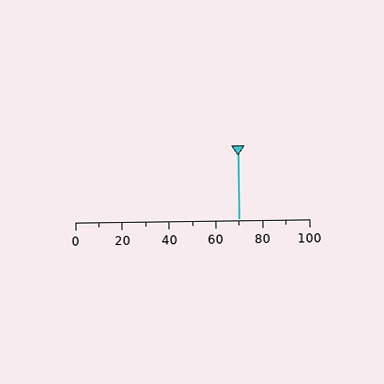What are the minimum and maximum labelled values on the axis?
The axis runs from 0 to 100.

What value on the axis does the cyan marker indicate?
The marker indicates approximately 70.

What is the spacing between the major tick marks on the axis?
The major ticks are spaced 20 apart.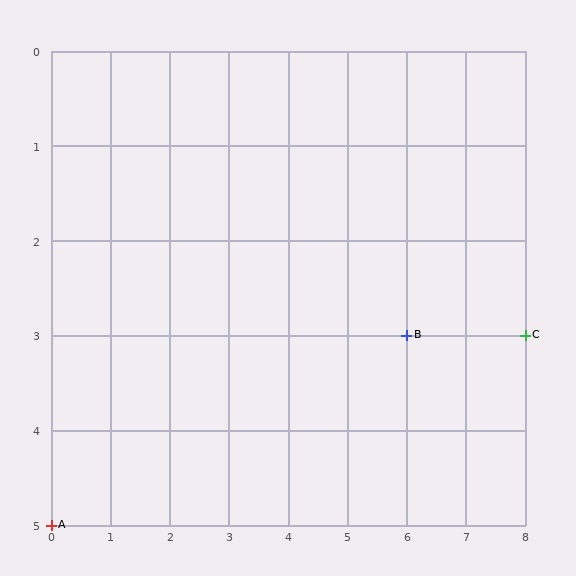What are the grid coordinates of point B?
Point B is at grid coordinates (6, 3).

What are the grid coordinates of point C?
Point C is at grid coordinates (8, 3).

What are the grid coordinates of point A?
Point A is at grid coordinates (0, 5).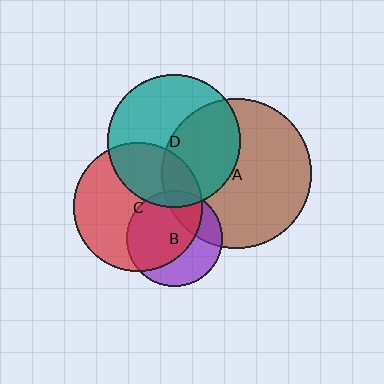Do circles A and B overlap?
Yes.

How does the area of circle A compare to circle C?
Approximately 1.3 times.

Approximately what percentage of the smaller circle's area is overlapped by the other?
Approximately 25%.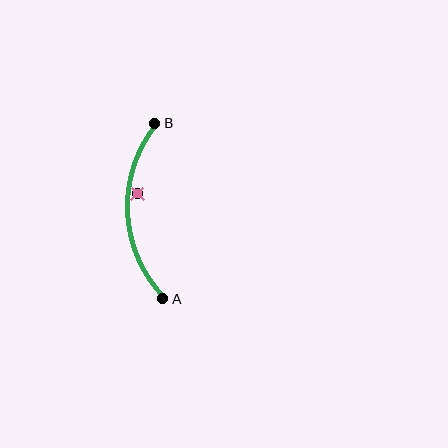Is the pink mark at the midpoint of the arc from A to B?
No — the pink mark does not lie on the arc at all. It sits slightly inside the curve.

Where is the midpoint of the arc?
The arc midpoint is the point on the curve farthest from the straight line joining A and B. It sits to the left of that line.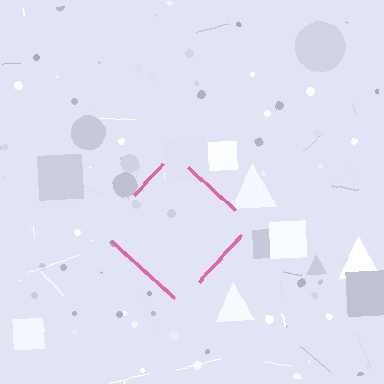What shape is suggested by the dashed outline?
The dashed outline suggests a diamond.